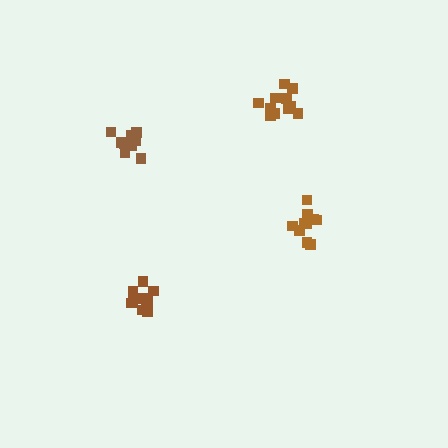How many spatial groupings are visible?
There are 4 spatial groupings.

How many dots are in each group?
Group 1: 11 dots, Group 2: 10 dots, Group 3: 10 dots, Group 4: 11 dots (42 total).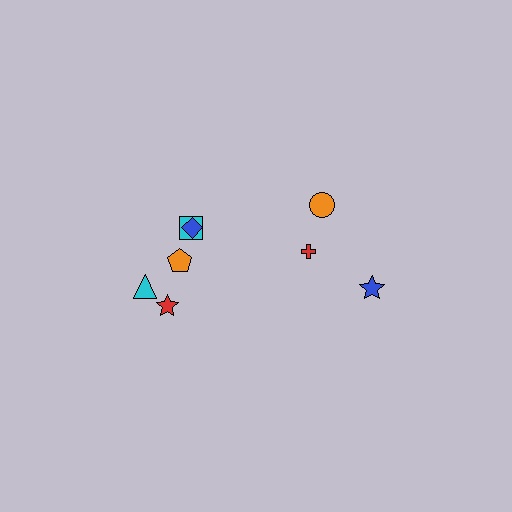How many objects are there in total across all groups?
There are 8 objects.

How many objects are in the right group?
There are 3 objects.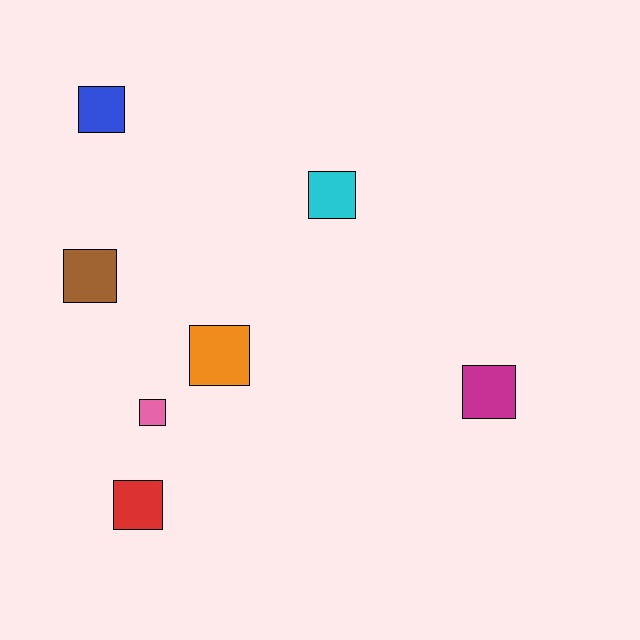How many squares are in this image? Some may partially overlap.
There are 7 squares.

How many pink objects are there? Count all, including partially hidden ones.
There is 1 pink object.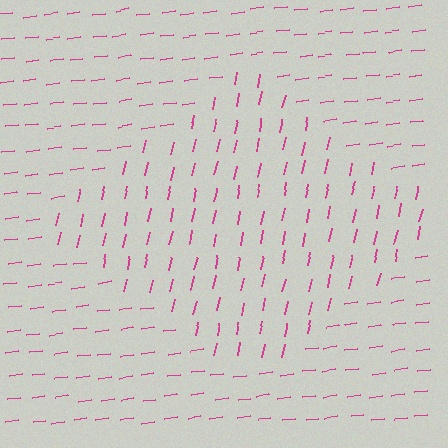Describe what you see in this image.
The image is filled with small magenta line segments. A diamond region in the image has lines oriented differently from the surrounding lines, creating a visible texture boundary.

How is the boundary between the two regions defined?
The boundary is defined purely by a change in line orientation (approximately 70 degrees difference). All lines are the same color and thickness.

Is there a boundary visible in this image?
Yes, there is a texture boundary formed by a change in line orientation.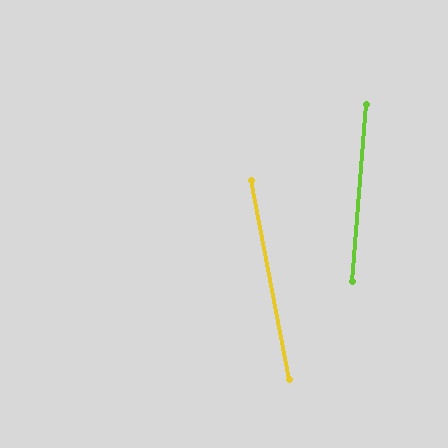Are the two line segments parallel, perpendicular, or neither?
Neither parallel nor perpendicular — they differ by about 15°.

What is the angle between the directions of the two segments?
Approximately 15 degrees.